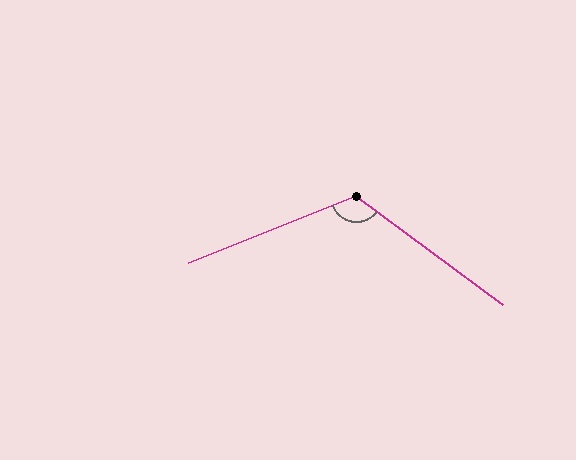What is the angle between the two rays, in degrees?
Approximately 122 degrees.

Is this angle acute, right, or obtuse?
It is obtuse.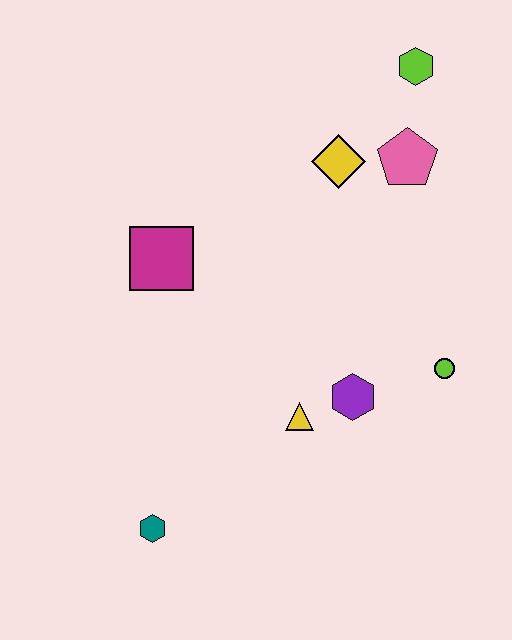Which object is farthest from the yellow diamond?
The teal hexagon is farthest from the yellow diamond.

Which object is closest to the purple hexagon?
The yellow triangle is closest to the purple hexagon.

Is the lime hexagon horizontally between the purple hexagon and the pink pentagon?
No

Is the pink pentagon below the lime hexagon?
Yes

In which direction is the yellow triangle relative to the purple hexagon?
The yellow triangle is to the left of the purple hexagon.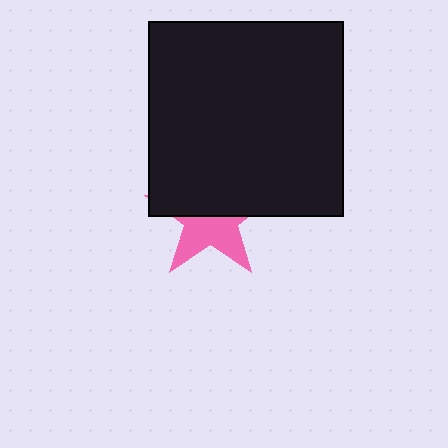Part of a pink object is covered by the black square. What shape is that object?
It is a star.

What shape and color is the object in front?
The object in front is a black square.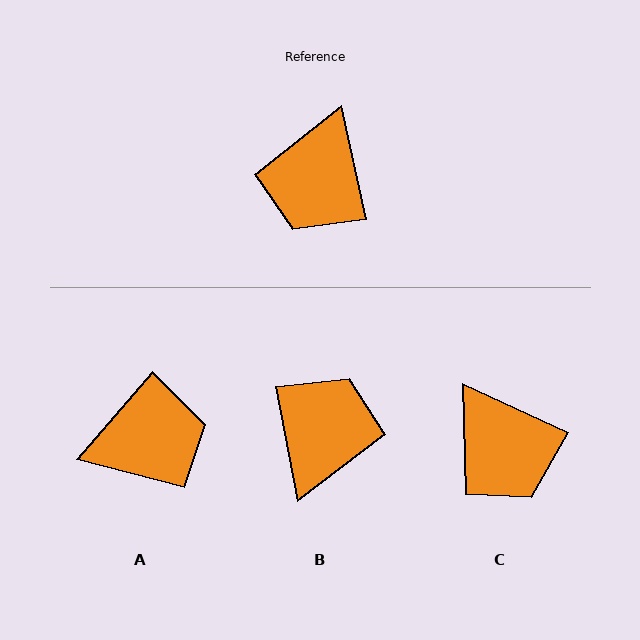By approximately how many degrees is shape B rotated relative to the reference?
Approximately 179 degrees counter-clockwise.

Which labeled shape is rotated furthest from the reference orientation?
B, about 179 degrees away.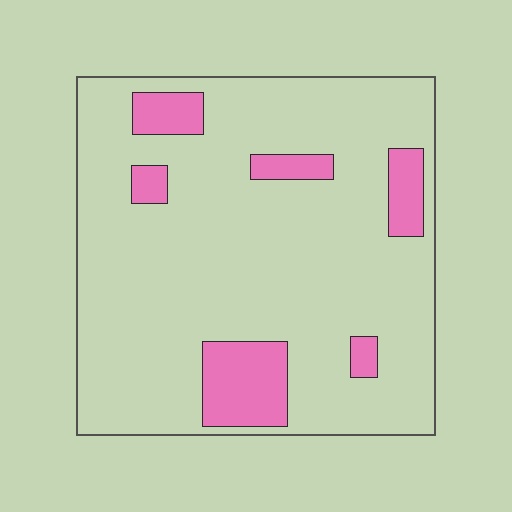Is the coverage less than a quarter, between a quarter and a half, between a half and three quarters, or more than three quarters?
Less than a quarter.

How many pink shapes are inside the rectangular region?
6.